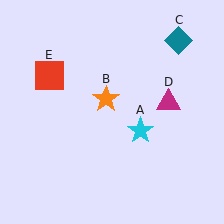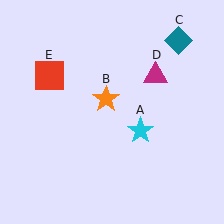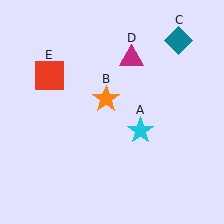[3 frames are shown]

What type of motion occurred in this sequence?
The magenta triangle (object D) rotated counterclockwise around the center of the scene.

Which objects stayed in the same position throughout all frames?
Cyan star (object A) and orange star (object B) and teal diamond (object C) and red square (object E) remained stationary.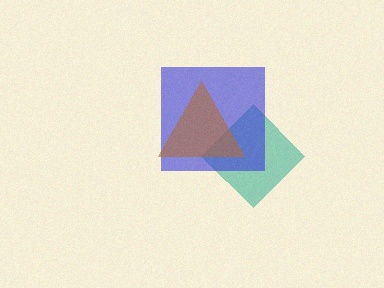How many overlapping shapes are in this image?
There are 3 overlapping shapes in the image.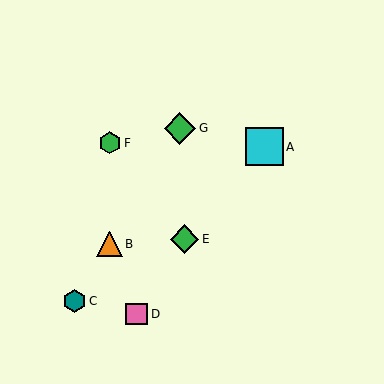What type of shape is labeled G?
Shape G is a green diamond.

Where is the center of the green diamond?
The center of the green diamond is at (185, 239).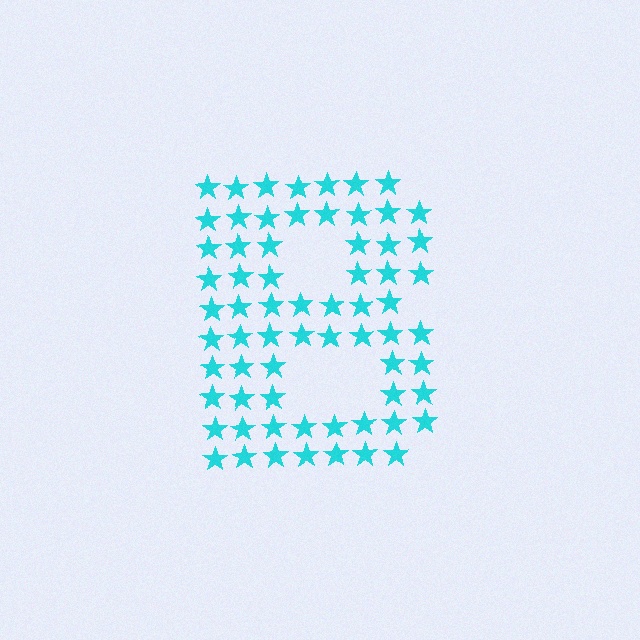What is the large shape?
The large shape is the letter B.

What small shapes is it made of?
It is made of small stars.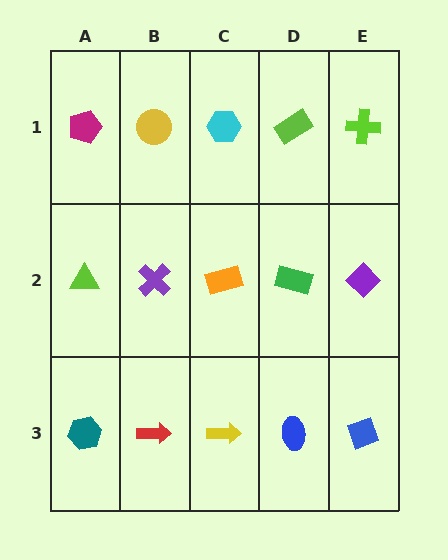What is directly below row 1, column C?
An orange rectangle.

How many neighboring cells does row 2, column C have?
4.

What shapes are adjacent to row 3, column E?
A purple diamond (row 2, column E), a blue ellipse (row 3, column D).